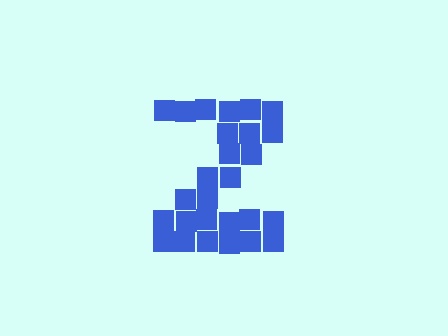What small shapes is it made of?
It is made of small squares.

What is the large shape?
The large shape is the letter Z.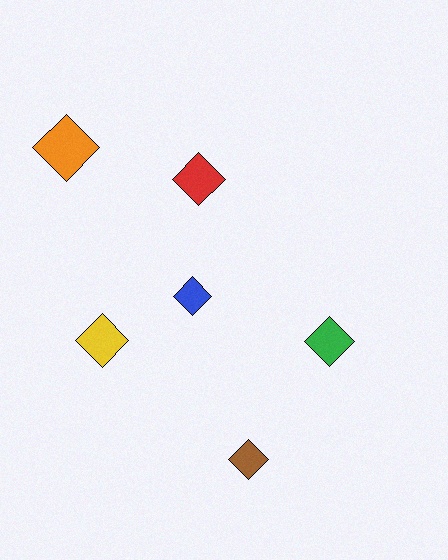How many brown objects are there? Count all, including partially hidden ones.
There is 1 brown object.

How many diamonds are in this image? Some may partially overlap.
There are 6 diamonds.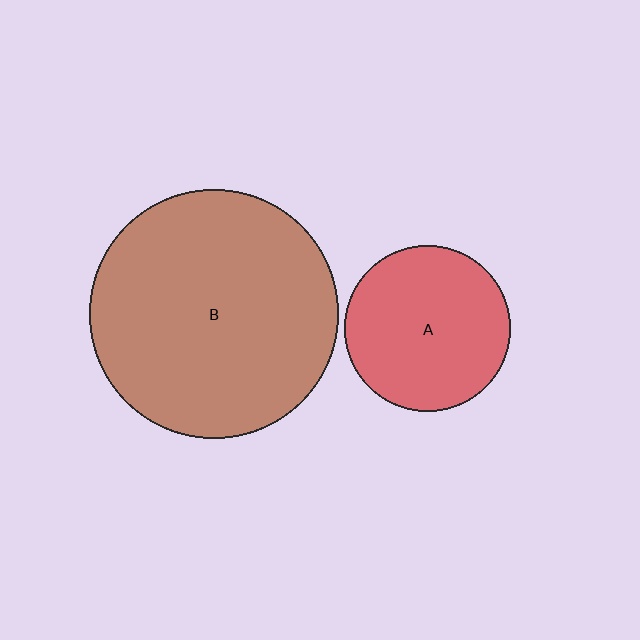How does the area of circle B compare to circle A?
Approximately 2.2 times.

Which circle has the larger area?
Circle B (brown).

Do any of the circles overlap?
No, none of the circles overlap.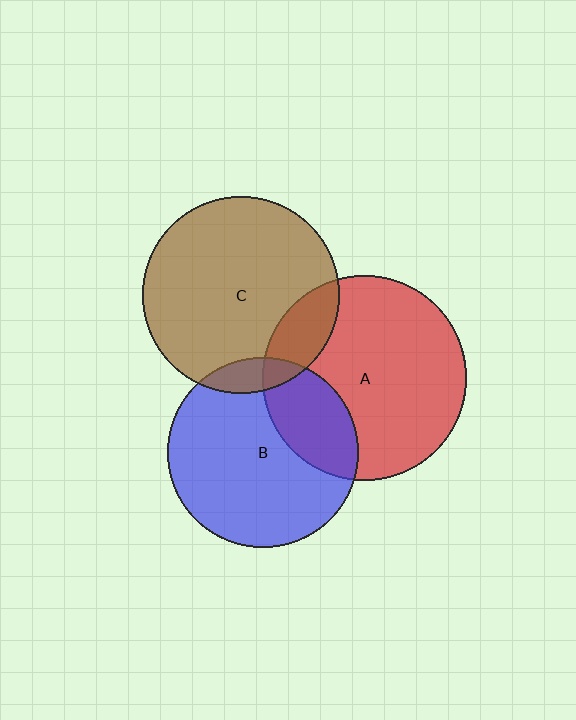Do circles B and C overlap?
Yes.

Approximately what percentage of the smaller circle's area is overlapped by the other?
Approximately 10%.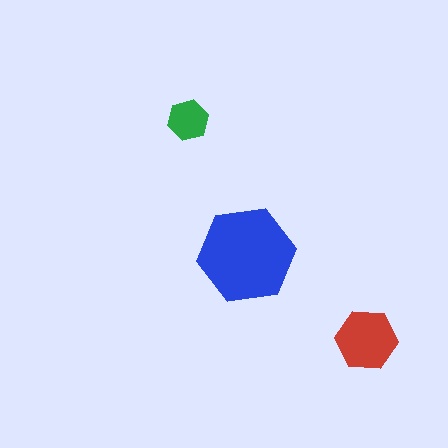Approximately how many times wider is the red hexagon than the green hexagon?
About 1.5 times wider.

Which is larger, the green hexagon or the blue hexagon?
The blue one.